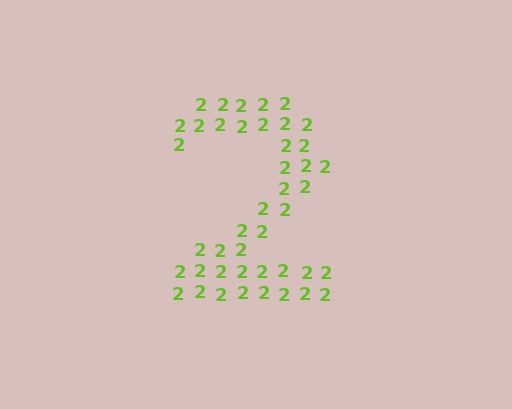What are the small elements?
The small elements are digit 2's.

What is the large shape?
The large shape is the digit 2.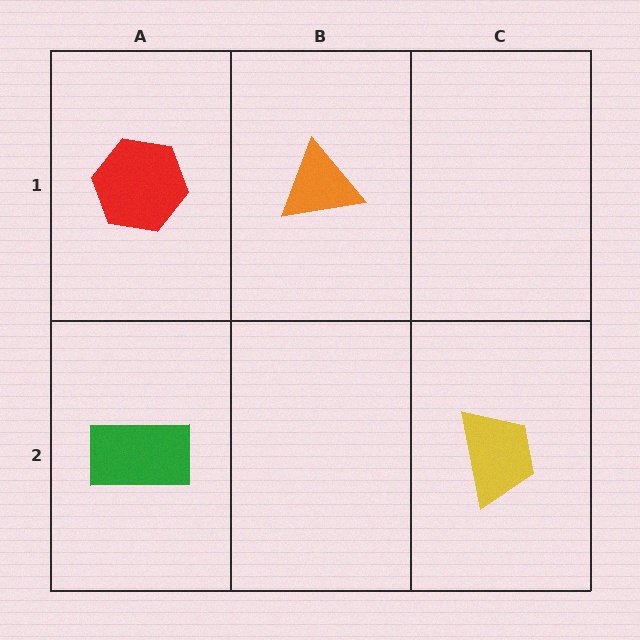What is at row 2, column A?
A green rectangle.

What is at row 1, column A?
A red hexagon.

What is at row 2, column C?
A yellow trapezoid.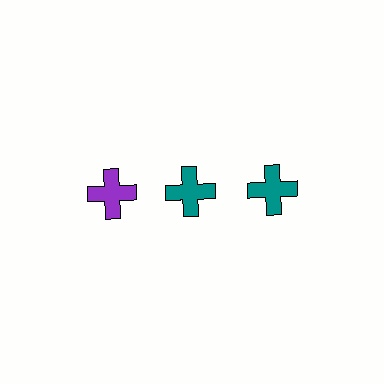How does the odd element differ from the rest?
It has a different color: purple instead of teal.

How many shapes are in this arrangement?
There are 3 shapes arranged in a grid pattern.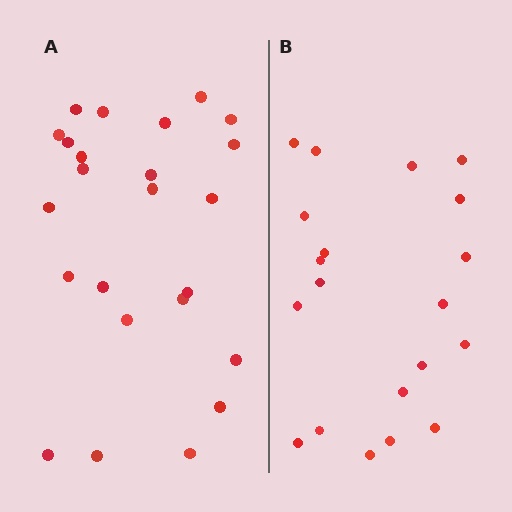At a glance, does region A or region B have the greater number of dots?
Region A (the left region) has more dots.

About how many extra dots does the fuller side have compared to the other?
Region A has about 4 more dots than region B.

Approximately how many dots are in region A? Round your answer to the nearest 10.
About 20 dots. (The exact count is 24, which rounds to 20.)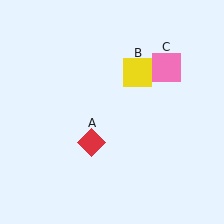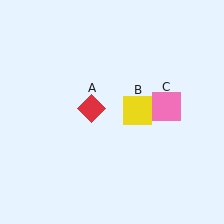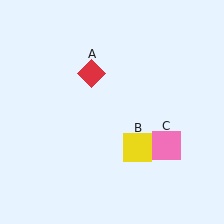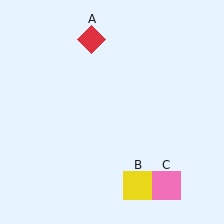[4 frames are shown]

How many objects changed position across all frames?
3 objects changed position: red diamond (object A), yellow square (object B), pink square (object C).